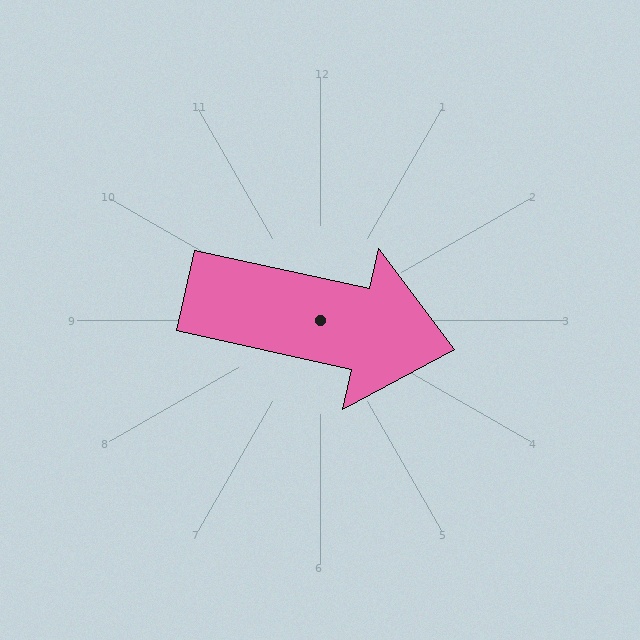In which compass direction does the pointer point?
East.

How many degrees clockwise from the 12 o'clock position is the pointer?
Approximately 102 degrees.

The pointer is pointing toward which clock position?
Roughly 3 o'clock.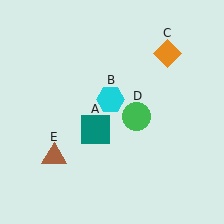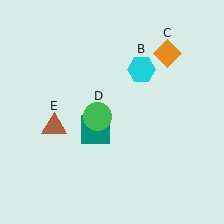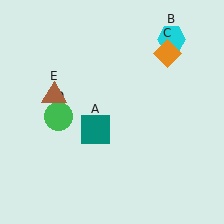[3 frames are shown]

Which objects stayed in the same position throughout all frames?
Teal square (object A) and orange diamond (object C) remained stationary.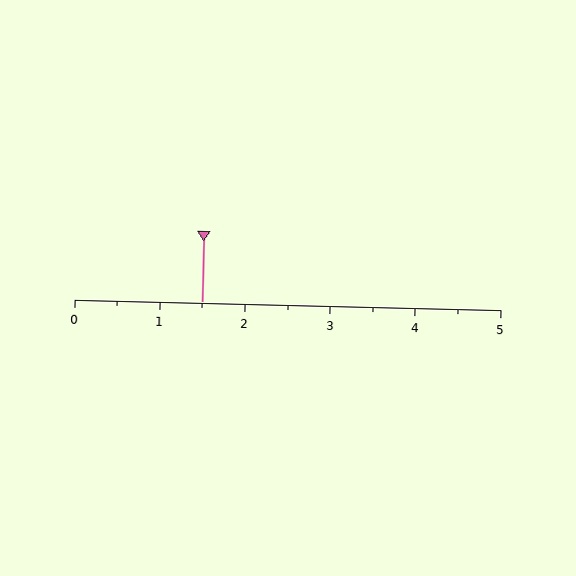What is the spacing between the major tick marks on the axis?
The major ticks are spaced 1 apart.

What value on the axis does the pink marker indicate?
The marker indicates approximately 1.5.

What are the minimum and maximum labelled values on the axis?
The axis runs from 0 to 5.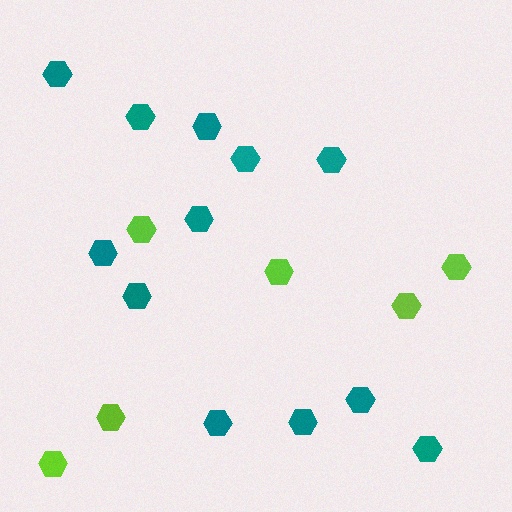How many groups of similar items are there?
There are 2 groups: one group of lime hexagons (6) and one group of teal hexagons (12).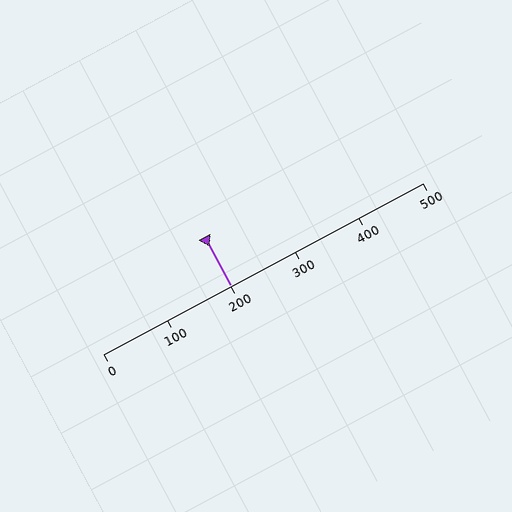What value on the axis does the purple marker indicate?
The marker indicates approximately 200.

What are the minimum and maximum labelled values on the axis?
The axis runs from 0 to 500.